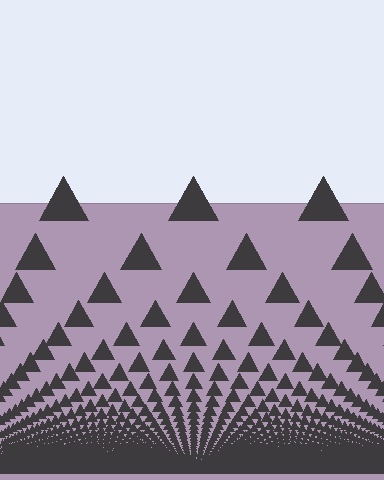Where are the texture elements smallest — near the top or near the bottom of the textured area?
Near the bottom.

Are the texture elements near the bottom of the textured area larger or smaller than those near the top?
Smaller. The gradient is inverted — elements near the bottom are smaller and denser.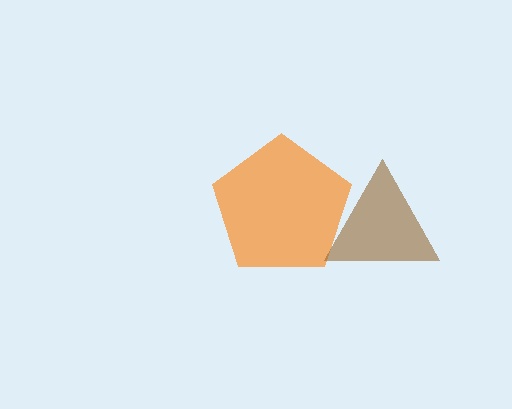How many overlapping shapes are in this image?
There are 2 overlapping shapes in the image.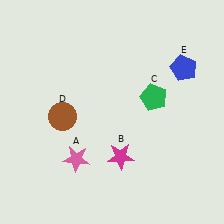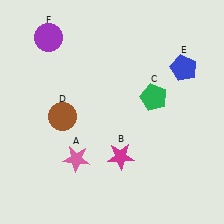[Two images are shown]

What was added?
A purple circle (F) was added in Image 2.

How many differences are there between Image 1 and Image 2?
There is 1 difference between the two images.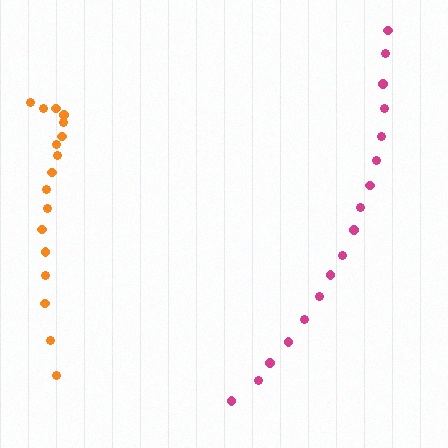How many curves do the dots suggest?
There are 2 distinct paths.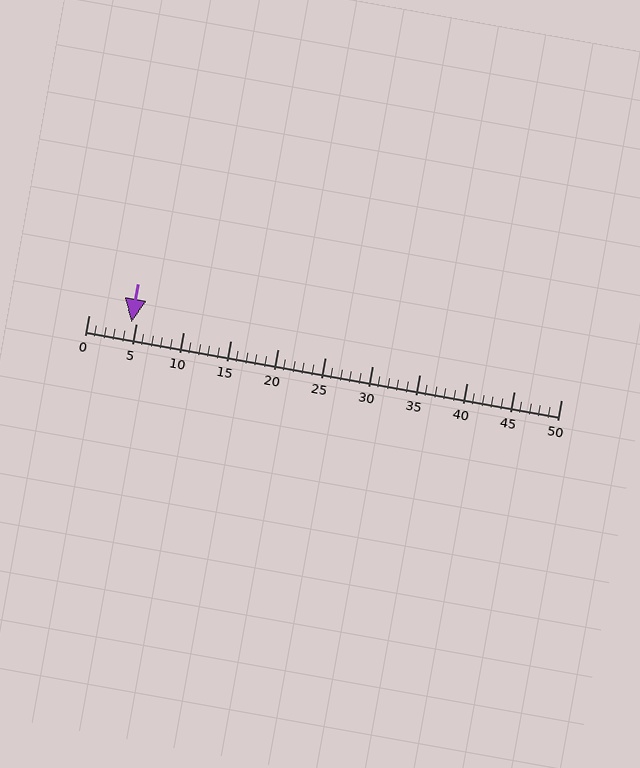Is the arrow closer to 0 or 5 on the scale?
The arrow is closer to 5.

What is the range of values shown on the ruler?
The ruler shows values from 0 to 50.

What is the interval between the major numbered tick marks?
The major tick marks are spaced 5 units apart.